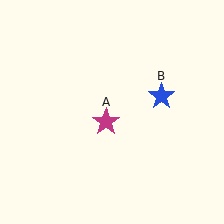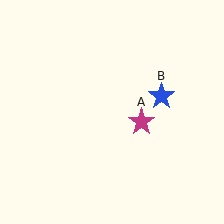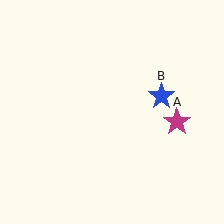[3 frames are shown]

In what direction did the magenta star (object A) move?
The magenta star (object A) moved right.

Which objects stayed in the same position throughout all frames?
Blue star (object B) remained stationary.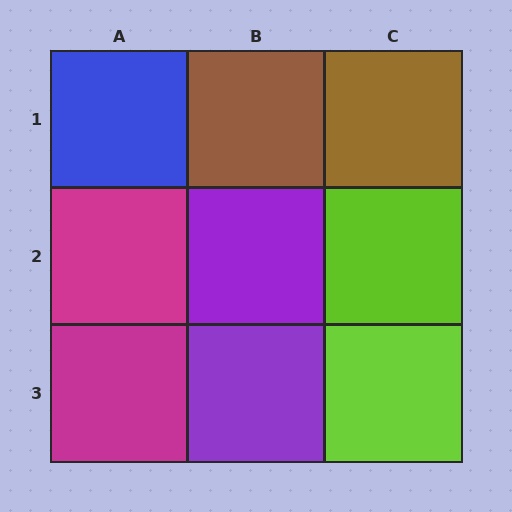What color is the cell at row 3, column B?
Purple.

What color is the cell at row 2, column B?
Purple.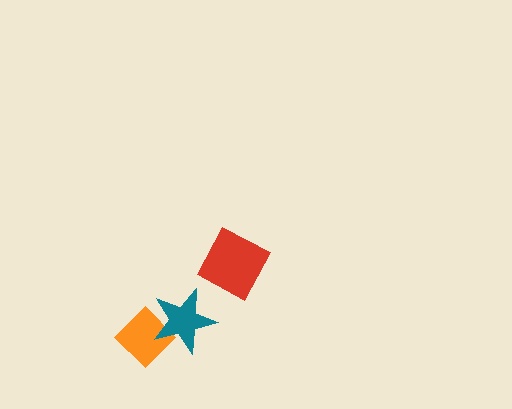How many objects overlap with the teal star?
1 object overlaps with the teal star.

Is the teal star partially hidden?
No, no other shape covers it.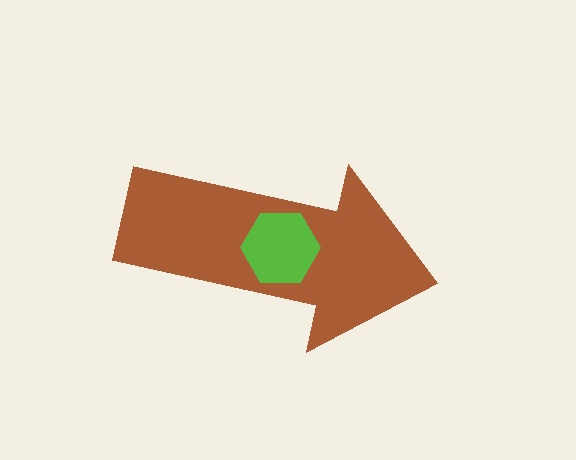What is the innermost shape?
The lime hexagon.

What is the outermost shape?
The brown arrow.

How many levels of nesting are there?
2.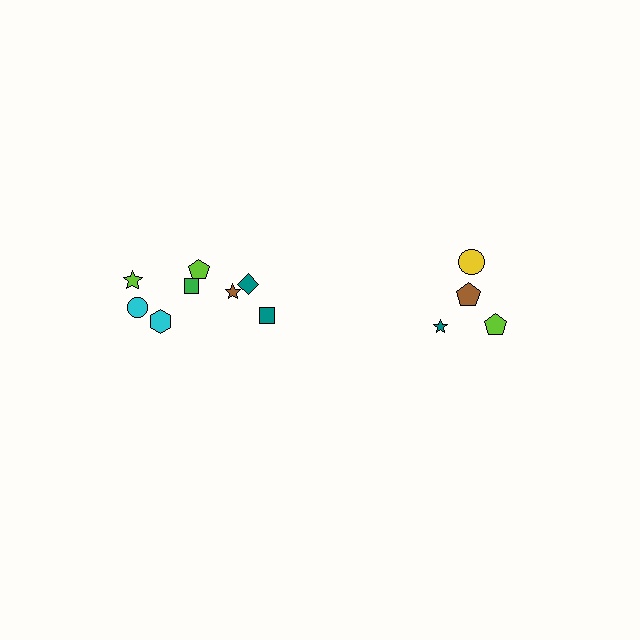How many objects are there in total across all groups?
There are 12 objects.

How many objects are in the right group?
There are 4 objects.